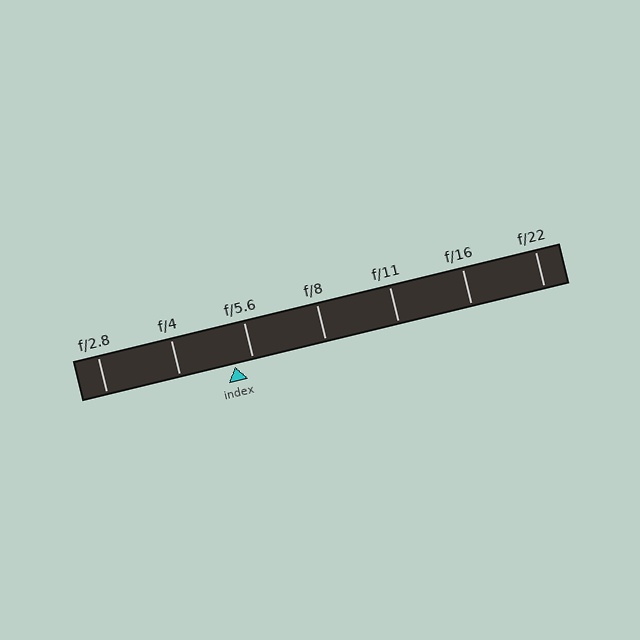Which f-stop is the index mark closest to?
The index mark is closest to f/5.6.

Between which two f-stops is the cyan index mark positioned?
The index mark is between f/4 and f/5.6.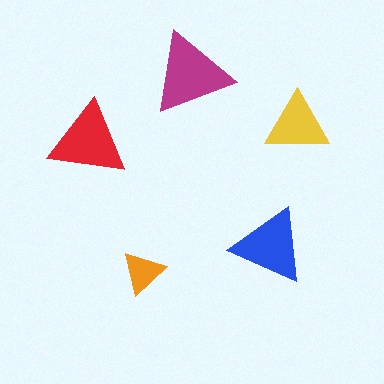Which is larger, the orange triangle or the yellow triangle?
The yellow one.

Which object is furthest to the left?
The red triangle is leftmost.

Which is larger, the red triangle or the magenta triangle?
The magenta one.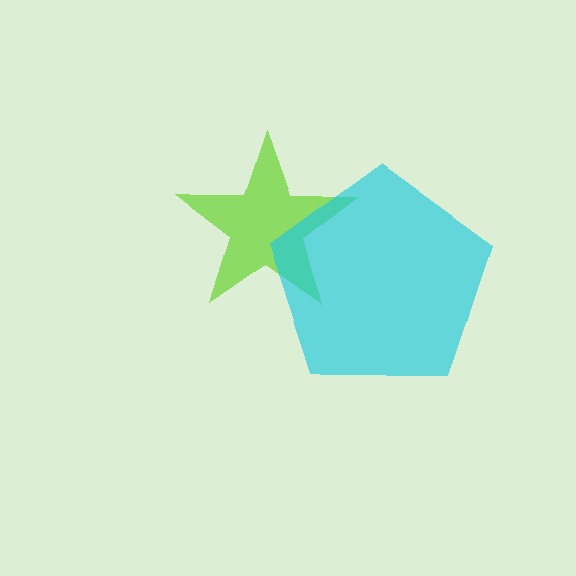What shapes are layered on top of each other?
The layered shapes are: a lime star, a cyan pentagon.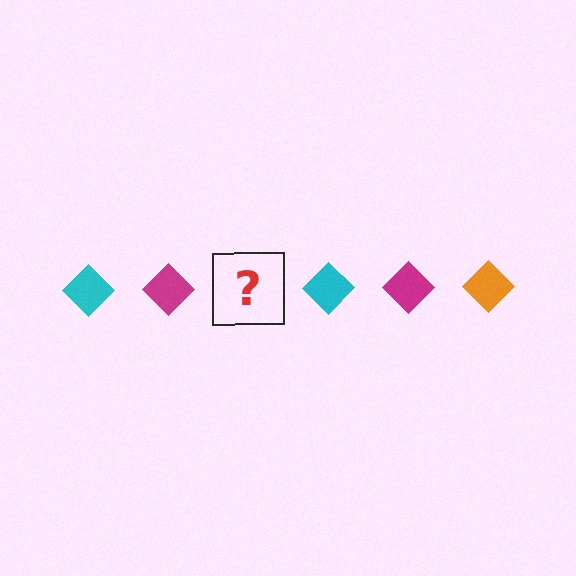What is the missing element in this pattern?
The missing element is an orange diamond.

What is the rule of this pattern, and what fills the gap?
The rule is that the pattern cycles through cyan, magenta, orange diamonds. The gap should be filled with an orange diamond.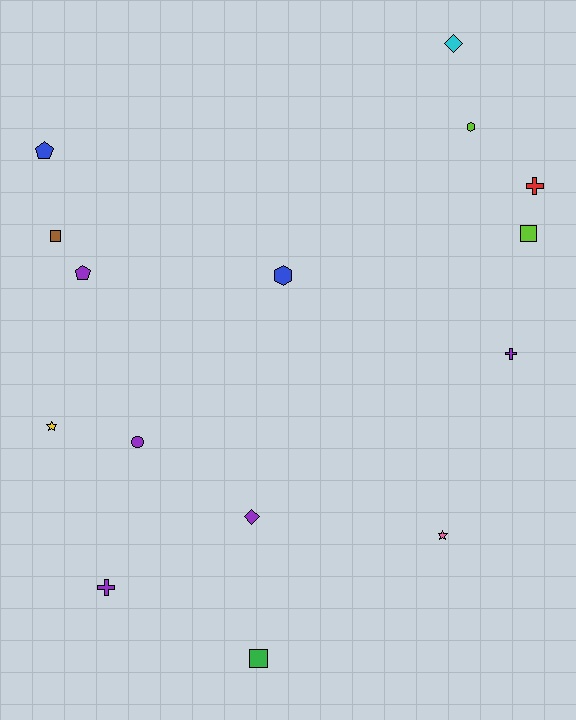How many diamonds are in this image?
There are 2 diamonds.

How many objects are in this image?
There are 15 objects.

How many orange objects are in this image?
There are no orange objects.